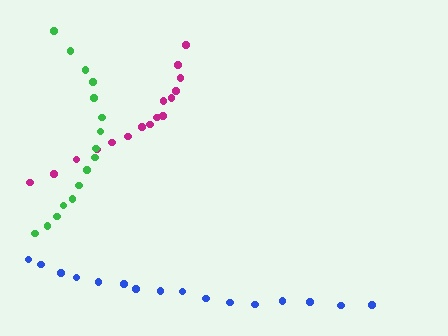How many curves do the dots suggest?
There are 3 distinct paths.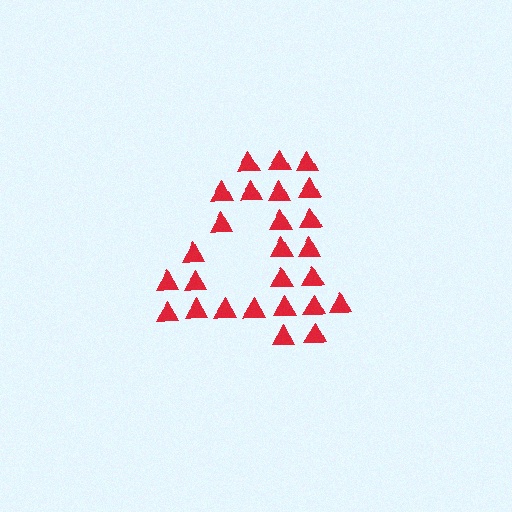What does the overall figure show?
The overall figure shows the digit 4.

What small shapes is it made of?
It is made of small triangles.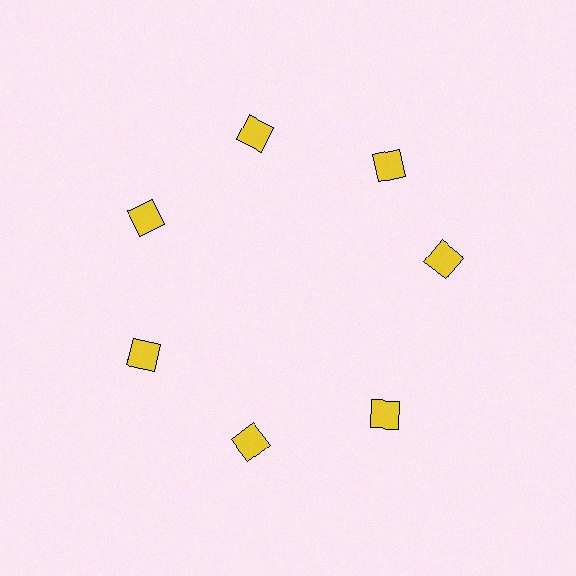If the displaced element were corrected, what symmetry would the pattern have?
It would have 7-fold rotational symmetry — the pattern would map onto itself every 51 degrees.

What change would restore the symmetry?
The symmetry would be restored by rotating it back into even spacing with its neighbors so that all 7 squares sit at equal angles and equal distance from the center.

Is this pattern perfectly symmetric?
No. The 7 yellow squares are arranged in a ring, but one element near the 3 o'clock position is rotated out of alignment along the ring, breaking the 7-fold rotational symmetry.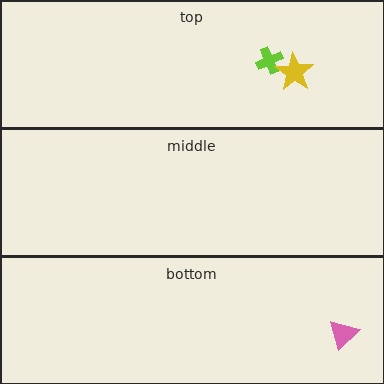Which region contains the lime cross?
The top region.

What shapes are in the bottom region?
The pink triangle.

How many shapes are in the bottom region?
1.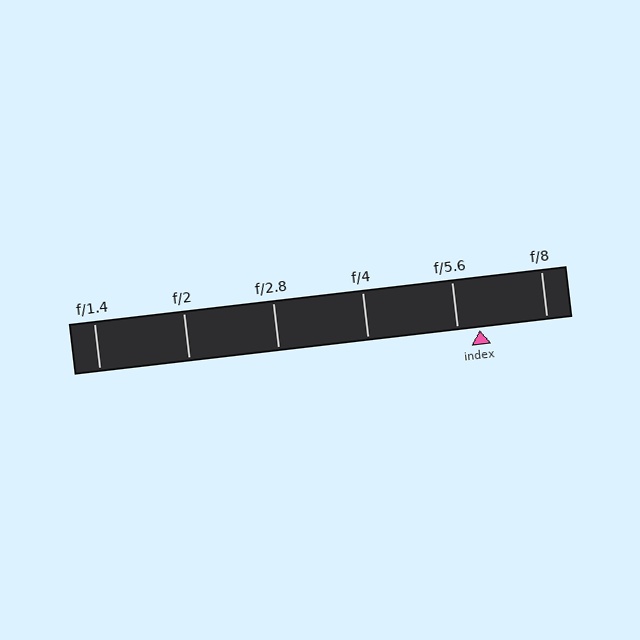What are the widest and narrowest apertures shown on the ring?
The widest aperture shown is f/1.4 and the narrowest is f/8.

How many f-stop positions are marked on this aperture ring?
There are 6 f-stop positions marked.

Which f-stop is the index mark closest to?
The index mark is closest to f/5.6.